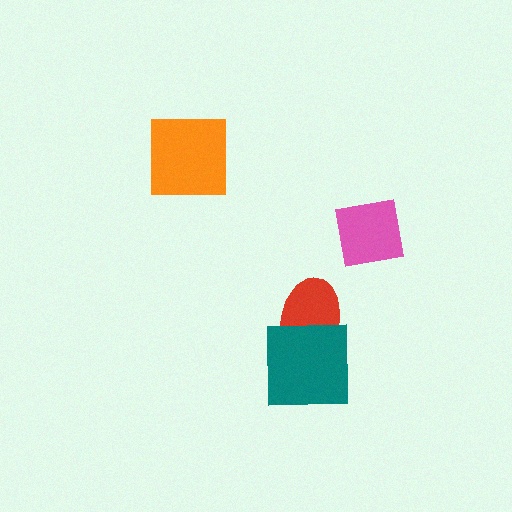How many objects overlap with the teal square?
1 object overlaps with the teal square.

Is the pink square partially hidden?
No, no other shape covers it.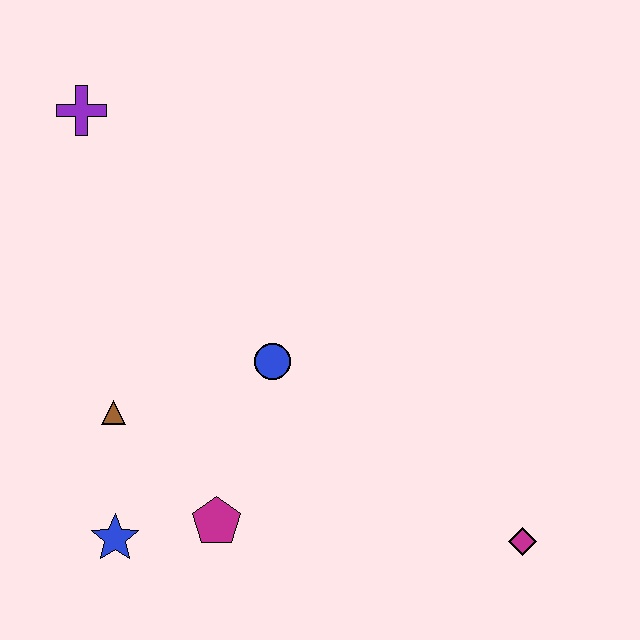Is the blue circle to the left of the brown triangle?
No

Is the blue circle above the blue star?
Yes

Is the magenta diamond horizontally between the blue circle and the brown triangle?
No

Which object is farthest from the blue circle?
The purple cross is farthest from the blue circle.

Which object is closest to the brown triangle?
The blue star is closest to the brown triangle.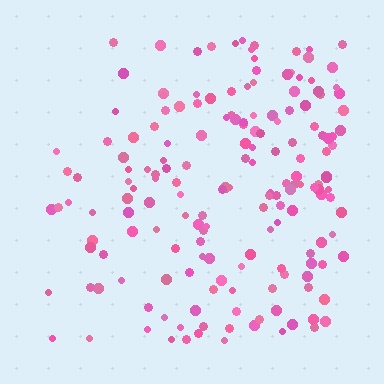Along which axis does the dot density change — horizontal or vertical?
Horizontal.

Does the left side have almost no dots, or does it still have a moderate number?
Still a moderate number, just noticeably fewer than the right.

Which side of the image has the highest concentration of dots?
The right.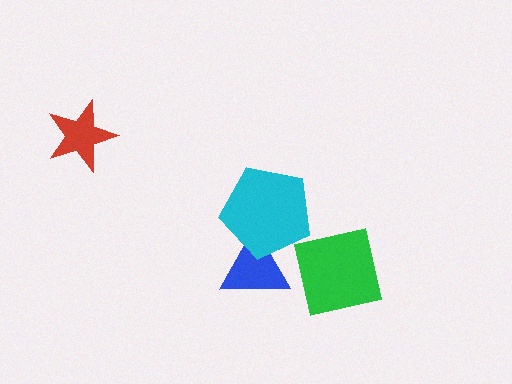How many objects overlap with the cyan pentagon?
1 object overlaps with the cyan pentagon.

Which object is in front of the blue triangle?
The cyan pentagon is in front of the blue triangle.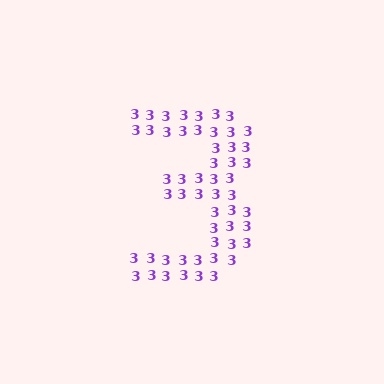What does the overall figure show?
The overall figure shows the digit 3.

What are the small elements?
The small elements are digit 3's.